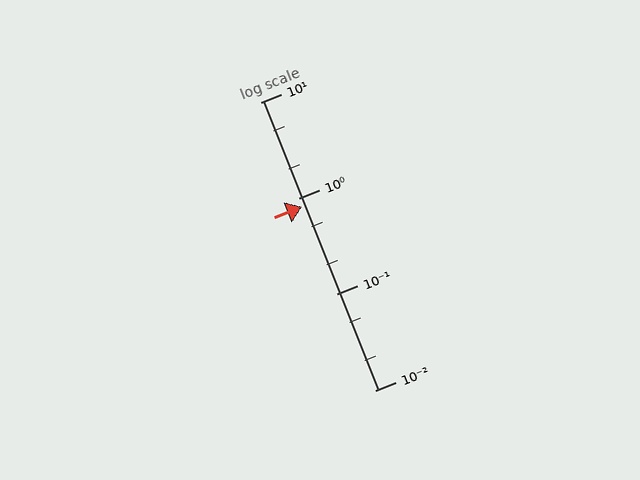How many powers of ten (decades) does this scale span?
The scale spans 3 decades, from 0.01 to 10.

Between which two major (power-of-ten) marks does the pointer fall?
The pointer is between 0.1 and 1.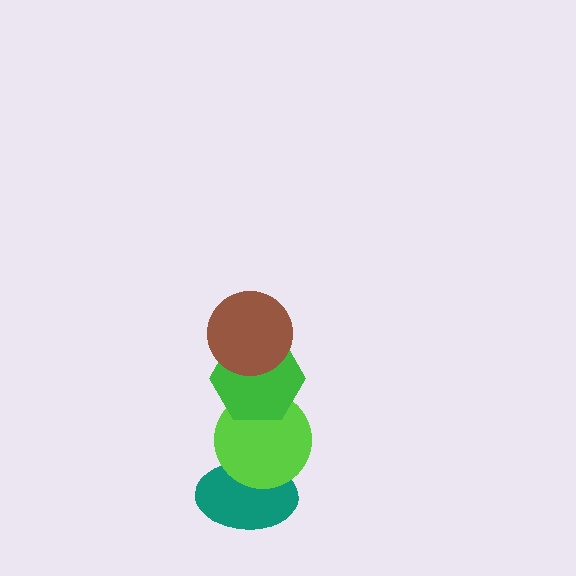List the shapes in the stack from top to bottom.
From top to bottom: the brown circle, the green hexagon, the lime circle, the teal ellipse.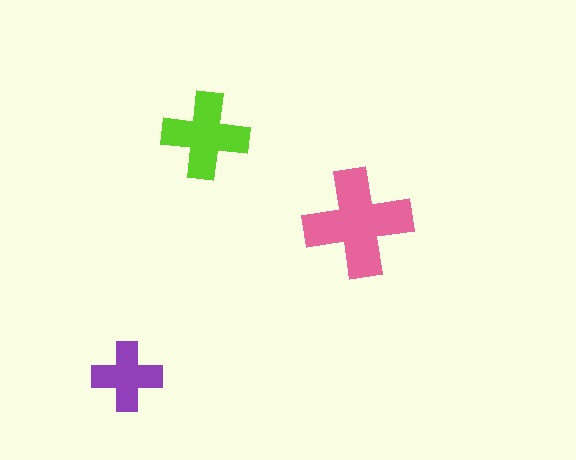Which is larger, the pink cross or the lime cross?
The pink one.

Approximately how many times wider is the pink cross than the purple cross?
About 1.5 times wider.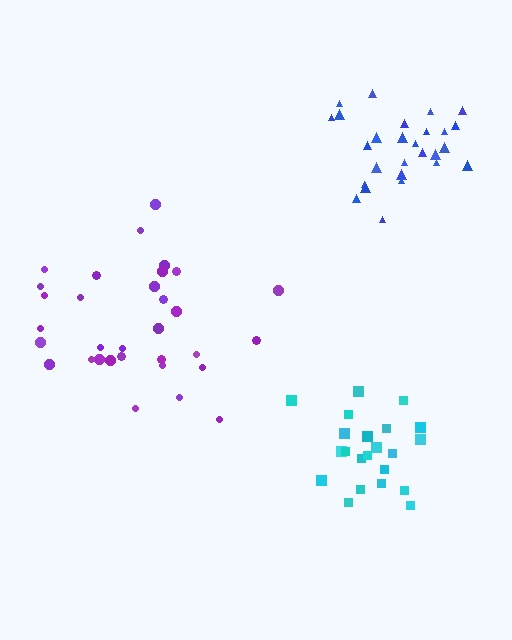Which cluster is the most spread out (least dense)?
Purple.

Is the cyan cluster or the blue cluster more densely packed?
Cyan.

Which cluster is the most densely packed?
Cyan.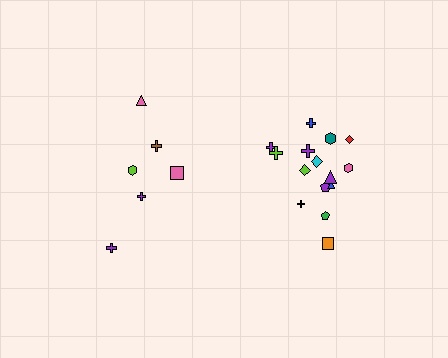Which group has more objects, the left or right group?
The right group.